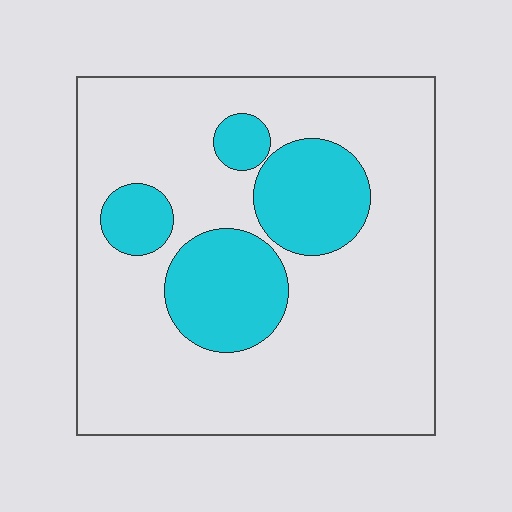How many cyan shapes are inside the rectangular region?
4.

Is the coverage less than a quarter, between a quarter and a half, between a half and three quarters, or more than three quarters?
Less than a quarter.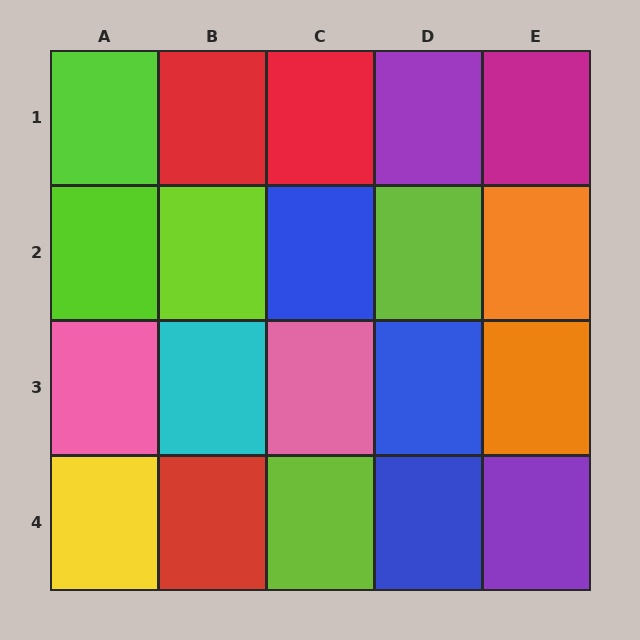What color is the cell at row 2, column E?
Orange.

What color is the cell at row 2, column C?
Blue.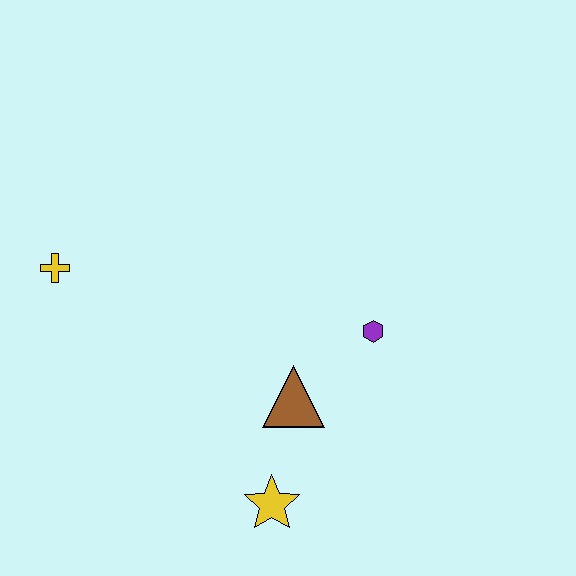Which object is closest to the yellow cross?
The brown triangle is closest to the yellow cross.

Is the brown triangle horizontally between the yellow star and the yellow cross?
No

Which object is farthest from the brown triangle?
The yellow cross is farthest from the brown triangle.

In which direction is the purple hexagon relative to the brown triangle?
The purple hexagon is to the right of the brown triangle.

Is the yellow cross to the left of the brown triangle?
Yes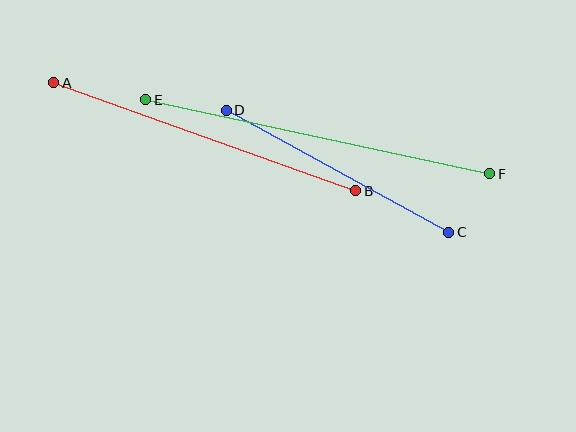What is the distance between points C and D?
The distance is approximately 254 pixels.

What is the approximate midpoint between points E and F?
The midpoint is at approximately (318, 137) pixels.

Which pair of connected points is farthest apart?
Points E and F are farthest apart.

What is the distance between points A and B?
The distance is approximately 320 pixels.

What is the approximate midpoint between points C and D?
The midpoint is at approximately (337, 171) pixels.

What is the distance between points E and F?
The distance is approximately 352 pixels.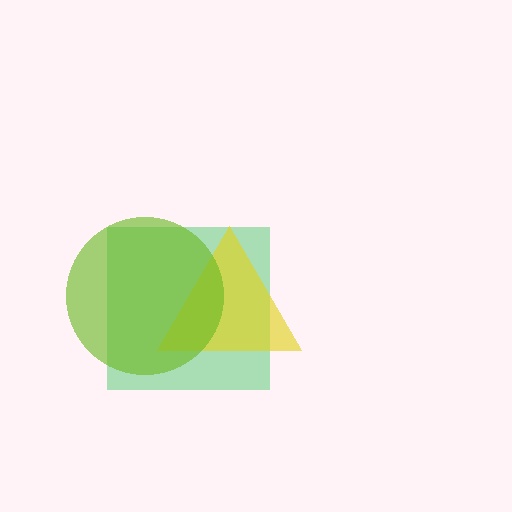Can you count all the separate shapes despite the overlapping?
Yes, there are 3 separate shapes.